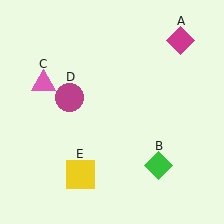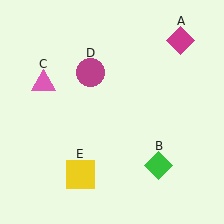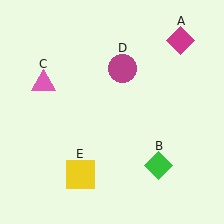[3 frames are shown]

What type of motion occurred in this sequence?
The magenta circle (object D) rotated clockwise around the center of the scene.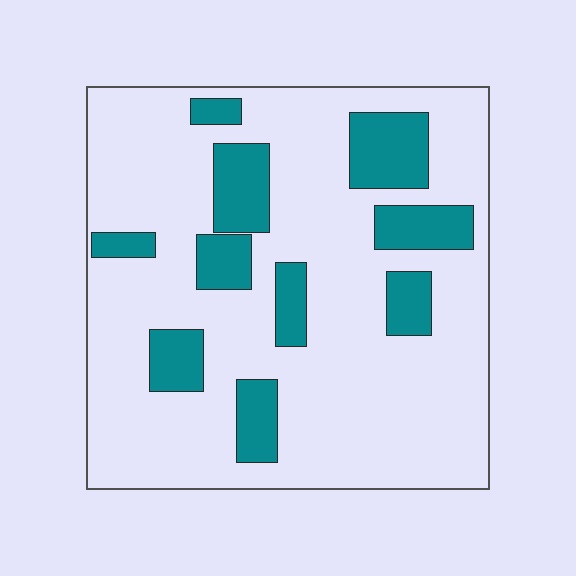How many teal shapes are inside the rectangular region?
10.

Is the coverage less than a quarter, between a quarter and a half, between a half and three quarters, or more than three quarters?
Less than a quarter.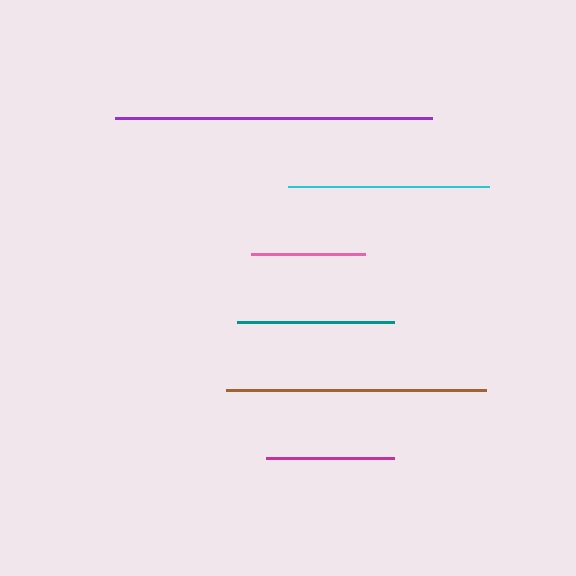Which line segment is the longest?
The purple line is the longest at approximately 317 pixels.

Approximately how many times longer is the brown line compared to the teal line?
The brown line is approximately 1.7 times the length of the teal line.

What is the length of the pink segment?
The pink segment is approximately 114 pixels long.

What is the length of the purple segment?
The purple segment is approximately 317 pixels long.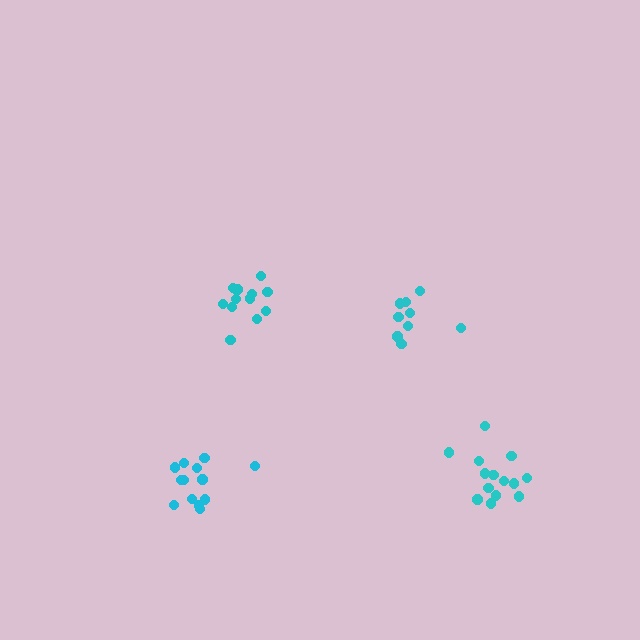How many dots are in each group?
Group 1: 13 dots, Group 2: 13 dots, Group 3: 9 dots, Group 4: 14 dots (49 total).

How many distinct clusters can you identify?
There are 4 distinct clusters.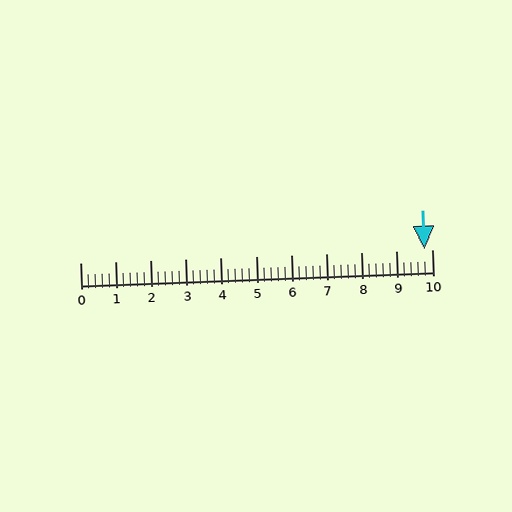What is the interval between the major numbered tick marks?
The major tick marks are spaced 1 units apart.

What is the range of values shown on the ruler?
The ruler shows values from 0 to 10.